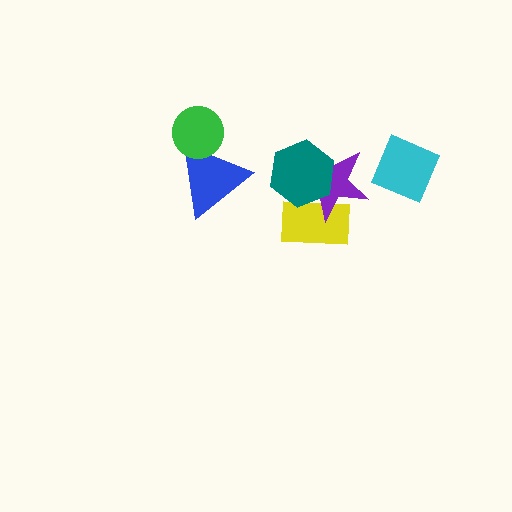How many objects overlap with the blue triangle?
1 object overlaps with the blue triangle.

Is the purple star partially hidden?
Yes, it is partially covered by another shape.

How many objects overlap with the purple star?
2 objects overlap with the purple star.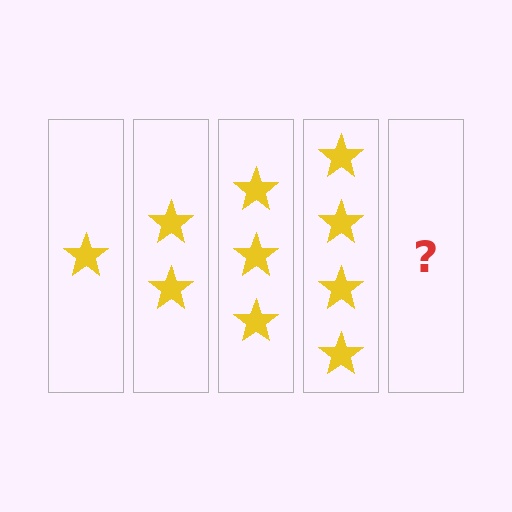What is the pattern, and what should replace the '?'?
The pattern is that each step adds one more star. The '?' should be 5 stars.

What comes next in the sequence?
The next element should be 5 stars.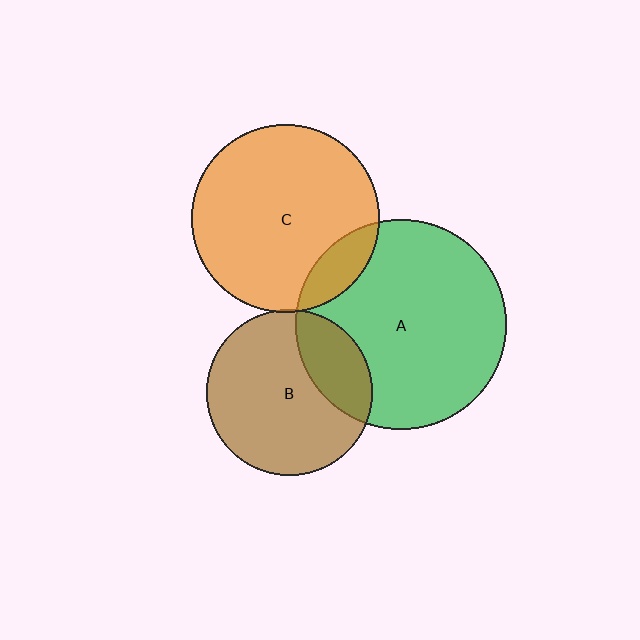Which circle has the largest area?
Circle A (green).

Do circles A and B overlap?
Yes.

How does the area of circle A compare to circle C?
Approximately 1.3 times.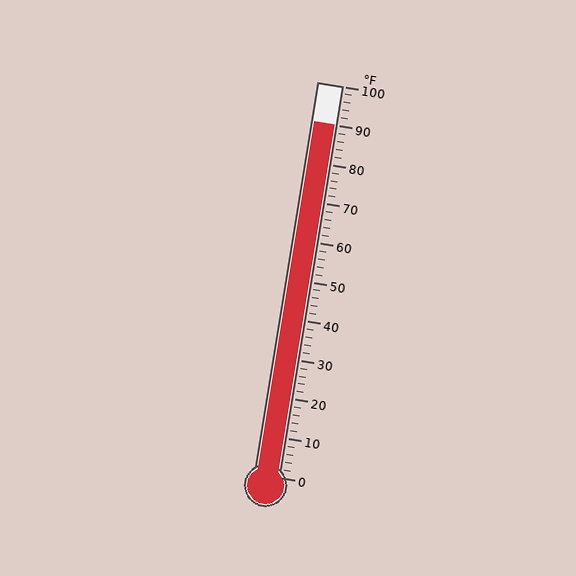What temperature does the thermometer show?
The thermometer shows approximately 90°F.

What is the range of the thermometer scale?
The thermometer scale ranges from 0°F to 100°F.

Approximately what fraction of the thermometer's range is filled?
The thermometer is filled to approximately 90% of its range.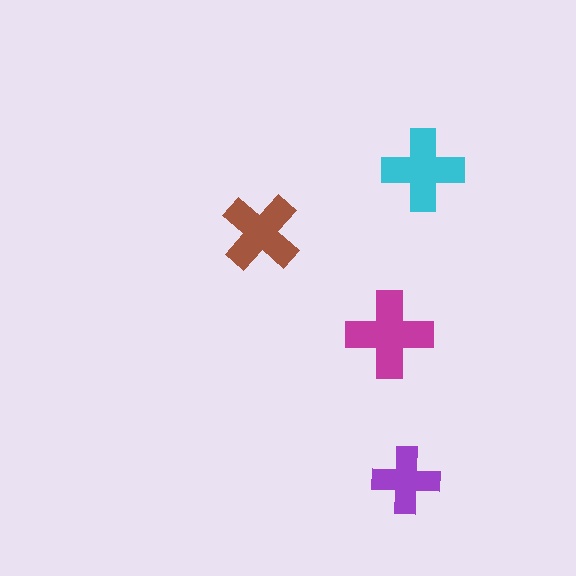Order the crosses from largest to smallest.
the magenta one, the cyan one, the brown one, the purple one.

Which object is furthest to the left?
The brown cross is leftmost.